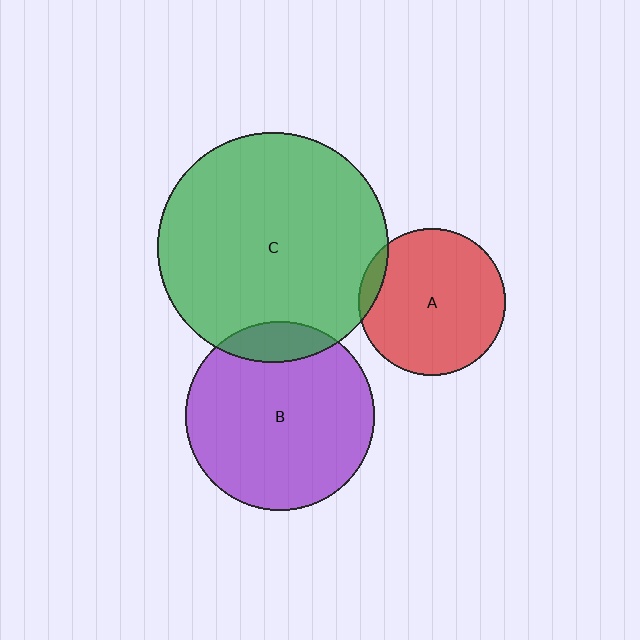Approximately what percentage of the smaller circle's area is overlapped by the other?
Approximately 5%.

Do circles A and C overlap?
Yes.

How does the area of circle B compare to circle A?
Approximately 1.7 times.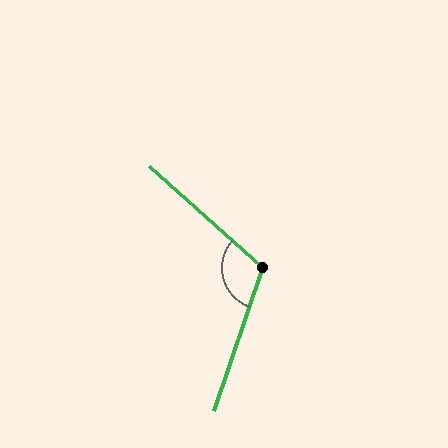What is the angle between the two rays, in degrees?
Approximately 113 degrees.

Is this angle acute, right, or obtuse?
It is obtuse.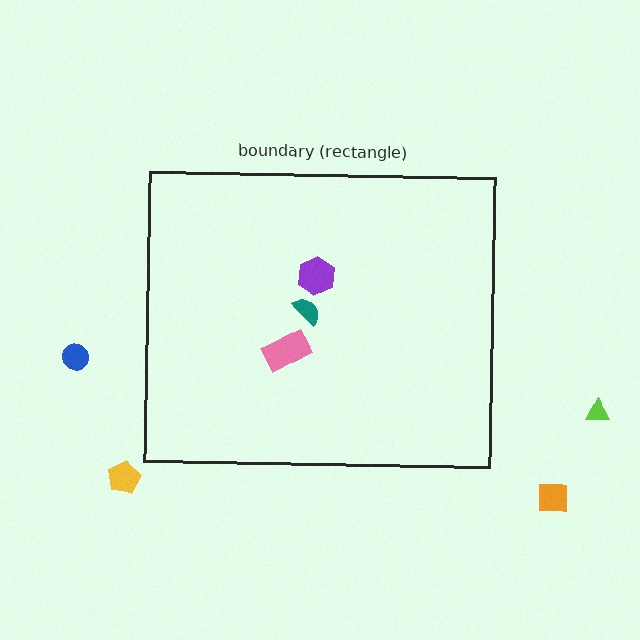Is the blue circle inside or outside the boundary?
Outside.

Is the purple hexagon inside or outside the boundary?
Inside.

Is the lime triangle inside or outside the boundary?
Outside.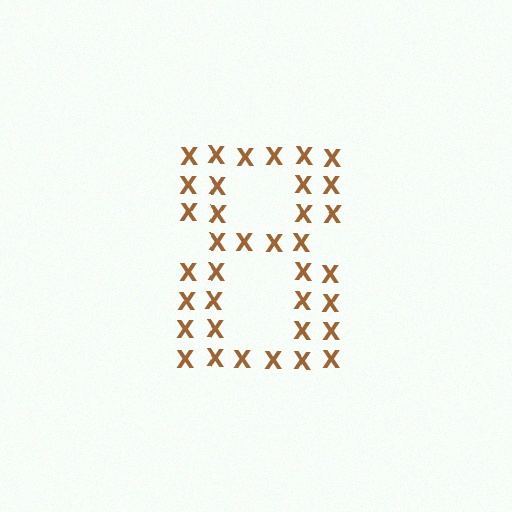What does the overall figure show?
The overall figure shows the digit 8.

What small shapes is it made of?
It is made of small letter X's.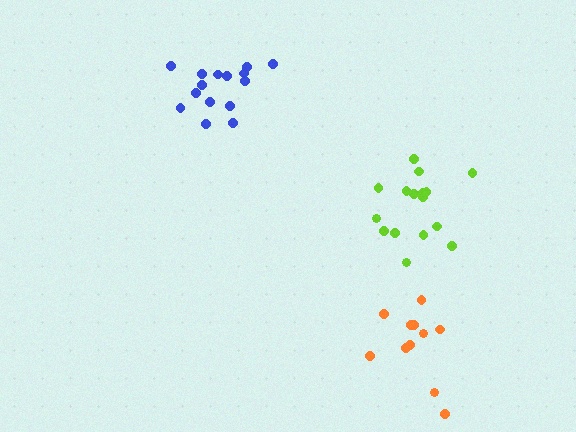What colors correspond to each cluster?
The clusters are colored: lime, blue, orange.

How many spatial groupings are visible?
There are 3 spatial groupings.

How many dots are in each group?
Group 1: 16 dots, Group 2: 15 dots, Group 3: 11 dots (42 total).